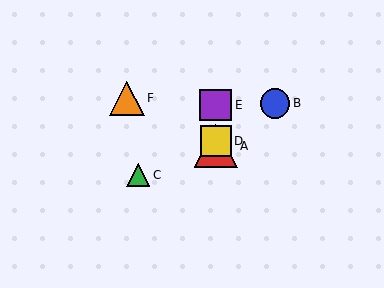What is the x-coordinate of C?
Object C is at x≈138.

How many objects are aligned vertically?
3 objects (A, D, E) are aligned vertically.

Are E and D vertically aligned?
Yes, both are at x≈216.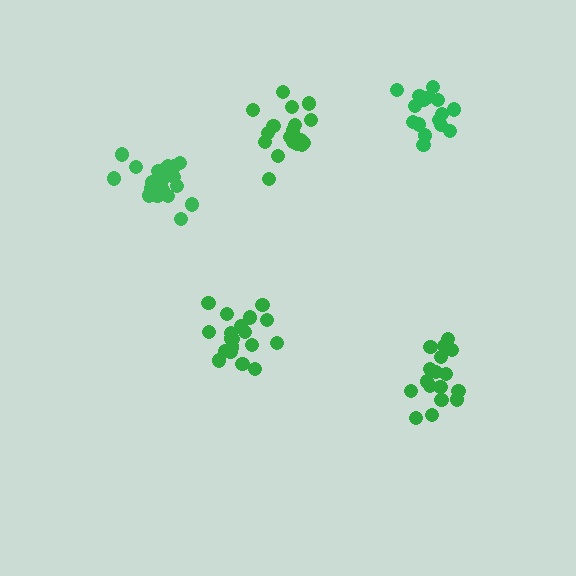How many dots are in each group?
Group 1: 20 dots, Group 2: 20 dots, Group 3: 16 dots, Group 4: 17 dots, Group 5: 19 dots (92 total).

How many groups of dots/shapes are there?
There are 5 groups.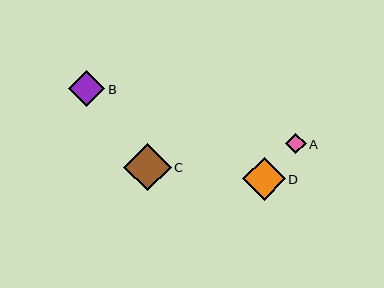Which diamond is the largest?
Diamond C is the largest with a size of approximately 48 pixels.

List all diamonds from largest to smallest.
From largest to smallest: C, D, B, A.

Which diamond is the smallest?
Diamond A is the smallest with a size of approximately 21 pixels.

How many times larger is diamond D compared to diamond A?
Diamond D is approximately 2.1 times the size of diamond A.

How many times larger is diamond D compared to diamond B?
Diamond D is approximately 1.2 times the size of diamond B.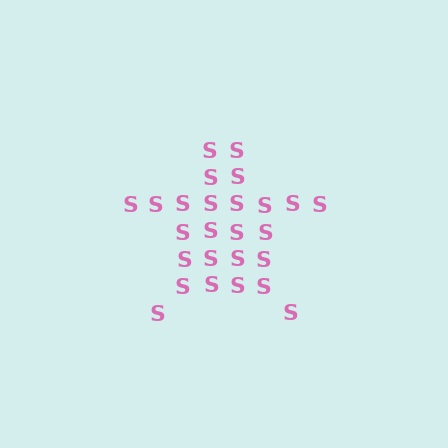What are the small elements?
The small elements are letter S's.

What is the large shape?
The large shape is a star.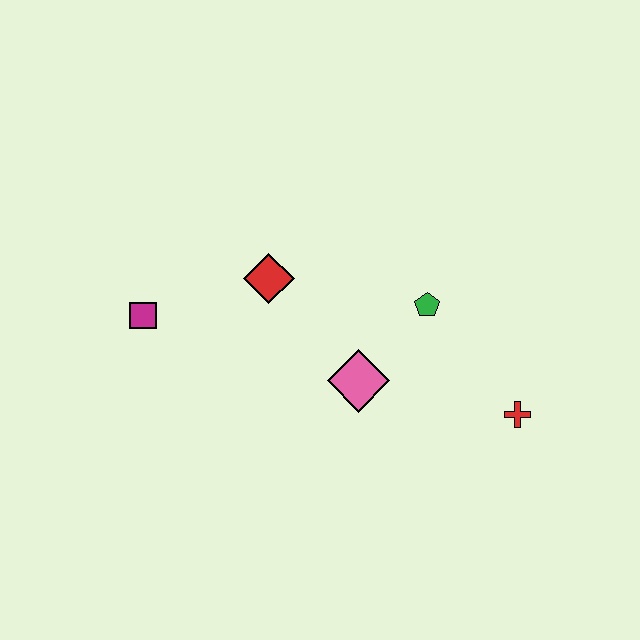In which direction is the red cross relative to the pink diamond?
The red cross is to the right of the pink diamond.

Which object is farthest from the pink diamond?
The magenta square is farthest from the pink diamond.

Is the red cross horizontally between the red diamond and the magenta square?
No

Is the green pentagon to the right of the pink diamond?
Yes